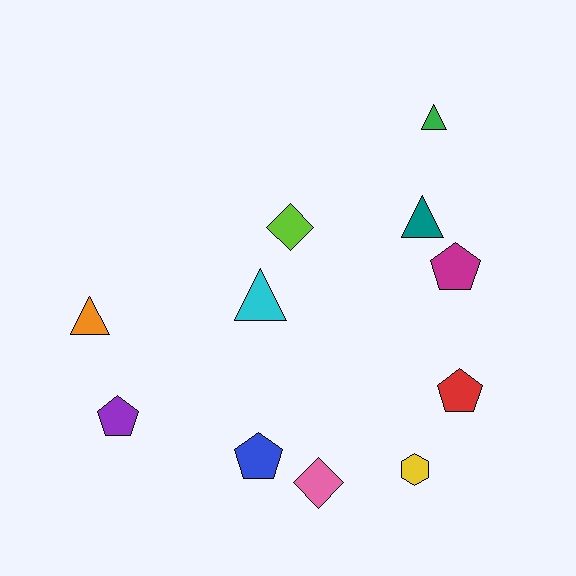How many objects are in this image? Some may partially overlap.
There are 11 objects.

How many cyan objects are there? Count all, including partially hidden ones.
There is 1 cyan object.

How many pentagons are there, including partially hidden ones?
There are 4 pentagons.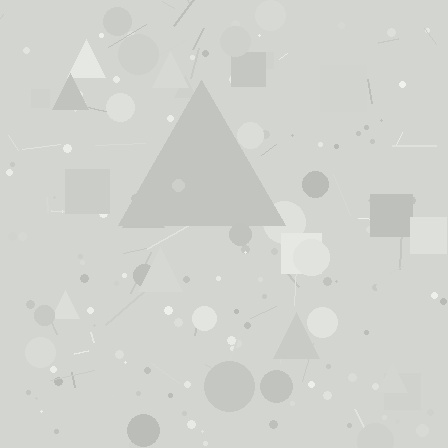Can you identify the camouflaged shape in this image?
The camouflaged shape is a triangle.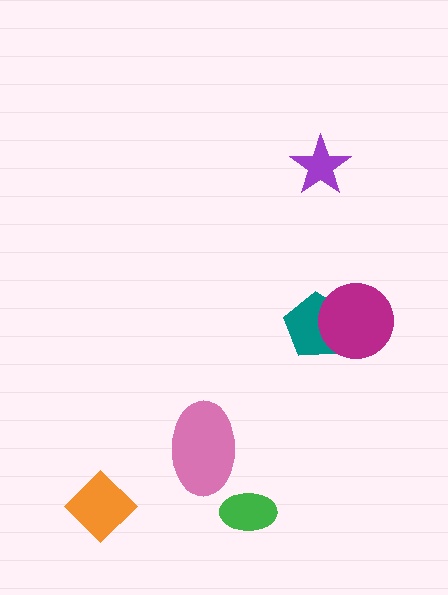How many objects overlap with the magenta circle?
1 object overlaps with the magenta circle.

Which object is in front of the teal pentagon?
The magenta circle is in front of the teal pentagon.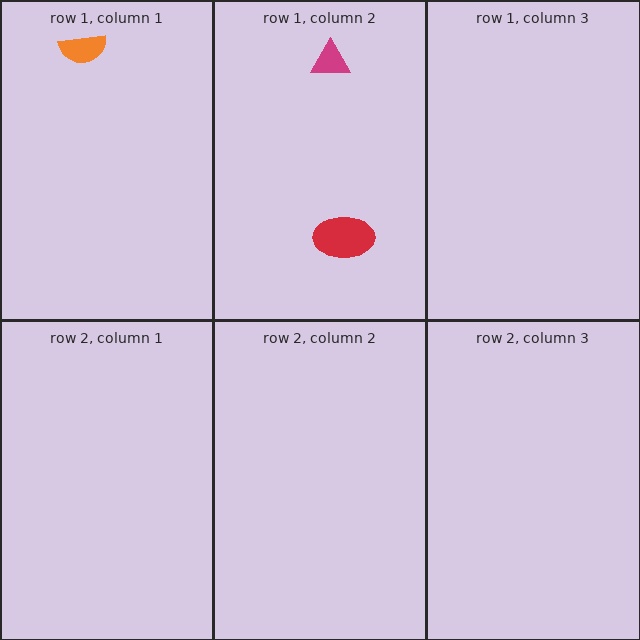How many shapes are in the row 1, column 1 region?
1.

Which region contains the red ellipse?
The row 1, column 2 region.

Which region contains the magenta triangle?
The row 1, column 2 region.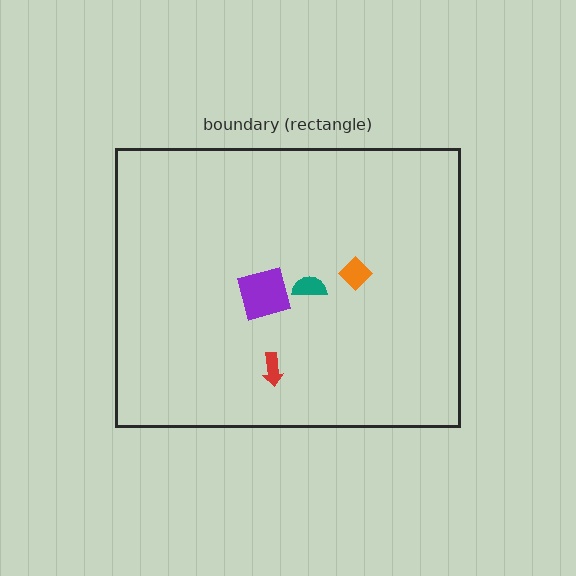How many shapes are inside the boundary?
4 inside, 0 outside.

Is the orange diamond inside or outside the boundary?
Inside.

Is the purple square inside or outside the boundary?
Inside.